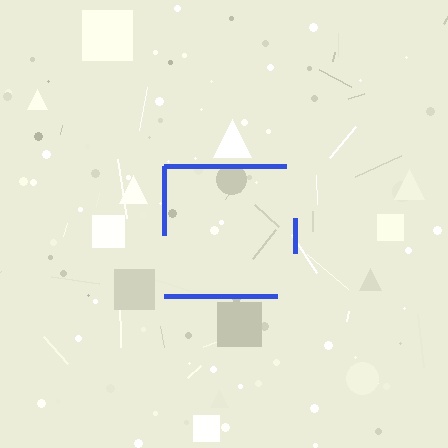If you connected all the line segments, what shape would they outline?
They would outline a square.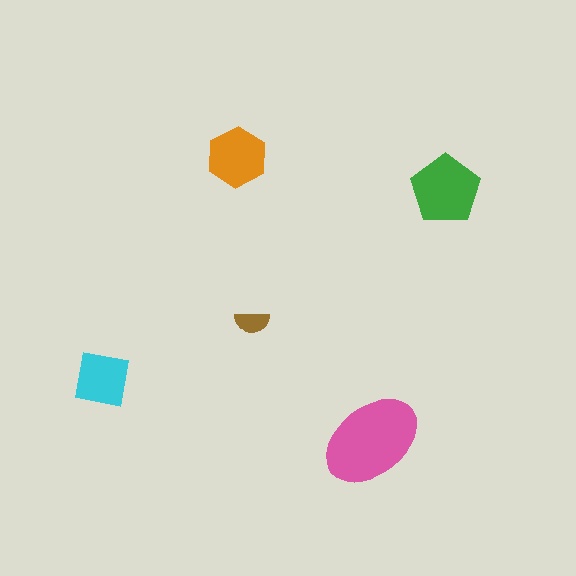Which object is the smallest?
The brown semicircle.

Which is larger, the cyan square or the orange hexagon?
The orange hexagon.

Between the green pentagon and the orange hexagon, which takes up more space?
The green pentagon.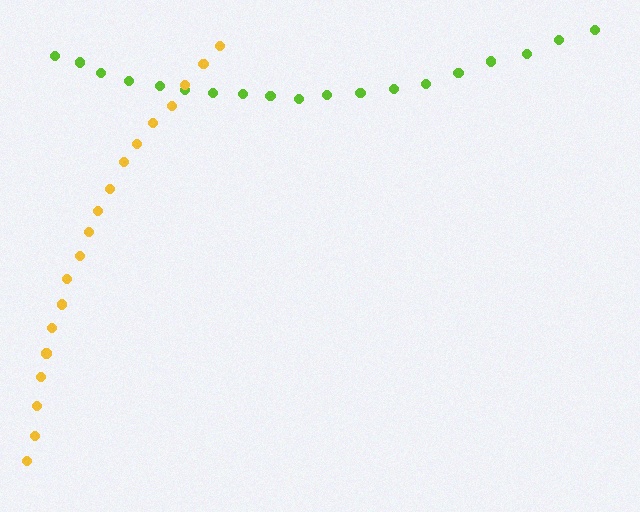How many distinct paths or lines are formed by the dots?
There are 2 distinct paths.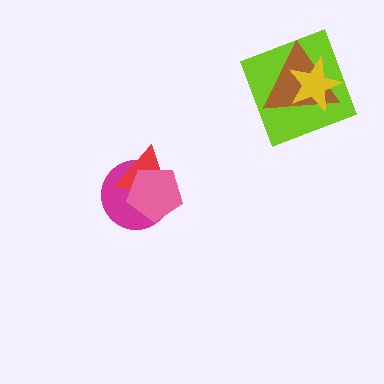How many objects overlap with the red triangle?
2 objects overlap with the red triangle.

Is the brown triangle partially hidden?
Yes, it is partially covered by another shape.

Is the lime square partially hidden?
Yes, it is partially covered by another shape.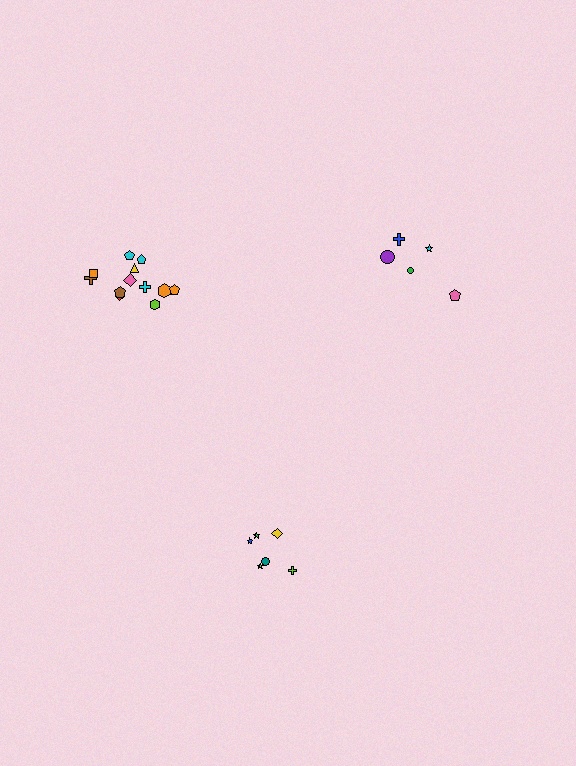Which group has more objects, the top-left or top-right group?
The top-left group.